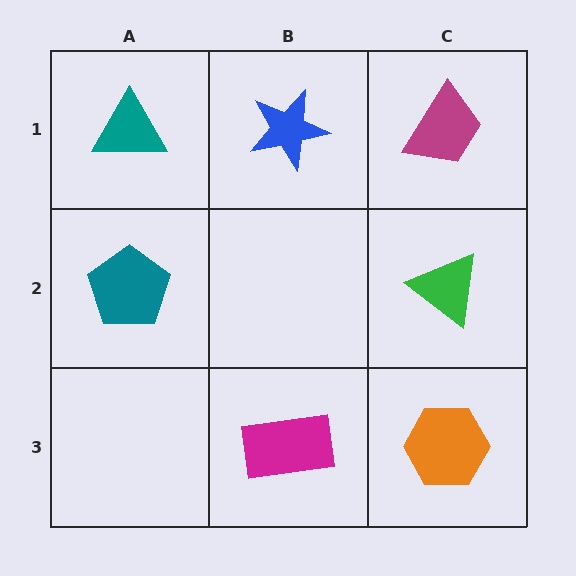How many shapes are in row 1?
3 shapes.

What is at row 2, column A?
A teal pentagon.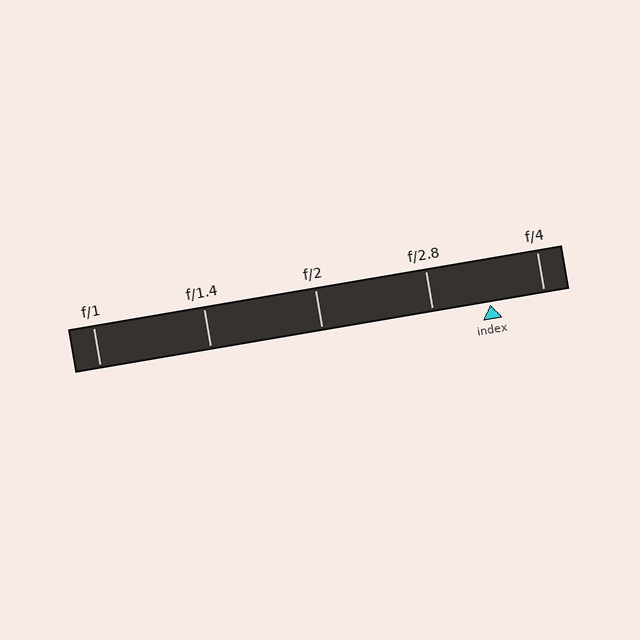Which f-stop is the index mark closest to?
The index mark is closest to f/4.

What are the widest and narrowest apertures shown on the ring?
The widest aperture shown is f/1 and the narrowest is f/4.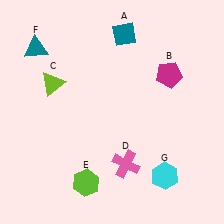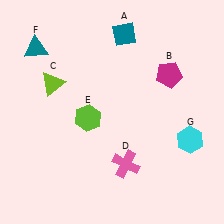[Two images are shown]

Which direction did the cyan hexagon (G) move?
The cyan hexagon (G) moved up.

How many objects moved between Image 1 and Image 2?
2 objects moved between the two images.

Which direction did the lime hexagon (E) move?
The lime hexagon (E) moved up.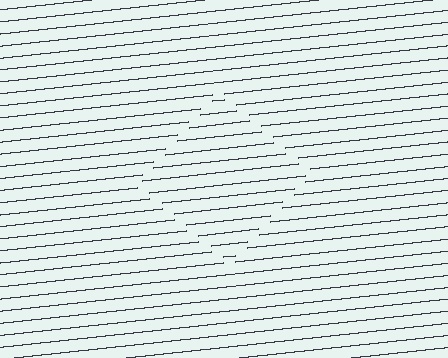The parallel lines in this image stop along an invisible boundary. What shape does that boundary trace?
An illusory square. The interior of the shape contains the same grating, shifted by half a period — the contour is defined by the phase discontinuity where line-ends from the inner and outer gratings abut.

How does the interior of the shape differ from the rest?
The interior of the shape contains the same grating, shifted by half a period — the contour is defined by the phase discontinuity where line-ends from the inner and outer gratings abut.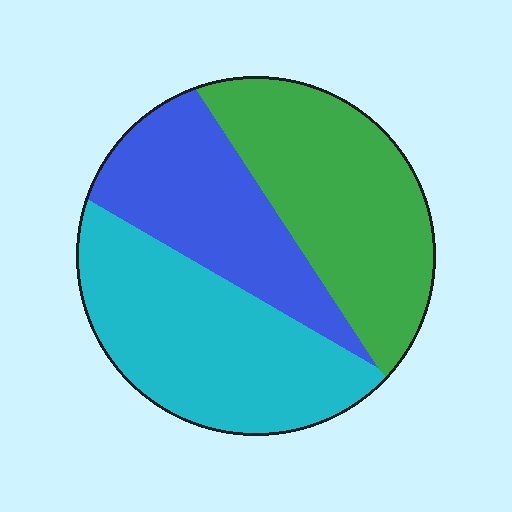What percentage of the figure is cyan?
Cyan takes up about three eighths (3/8) of the figure.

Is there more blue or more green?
Green.